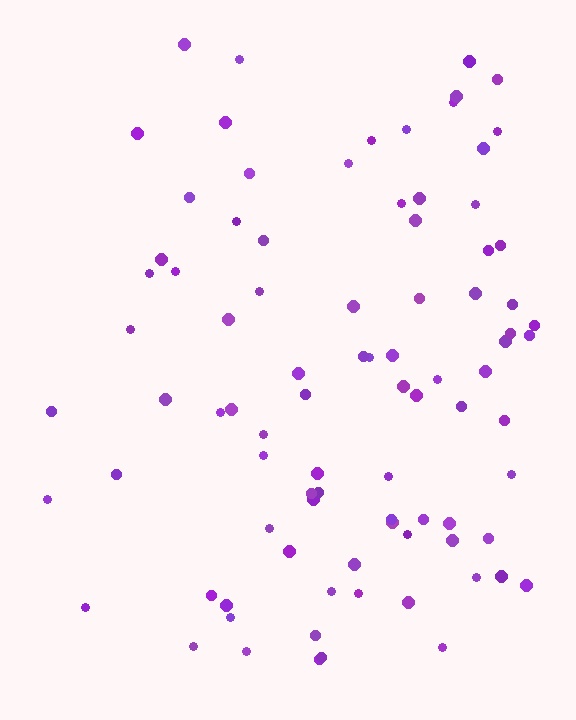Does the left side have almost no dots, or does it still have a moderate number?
Still a moderate number, just noticeably fewer than the right.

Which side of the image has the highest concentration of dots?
The right.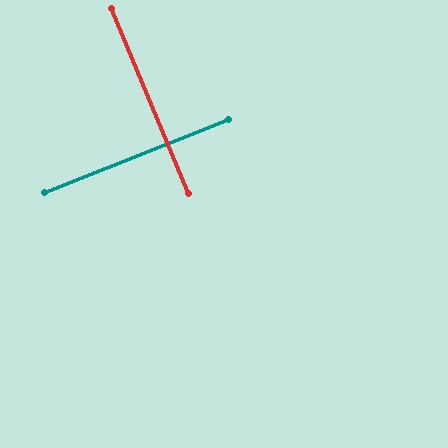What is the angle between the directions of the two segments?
Approximately 89 degrees.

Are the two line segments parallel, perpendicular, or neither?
Perpendicular — they meet at approximately 89°.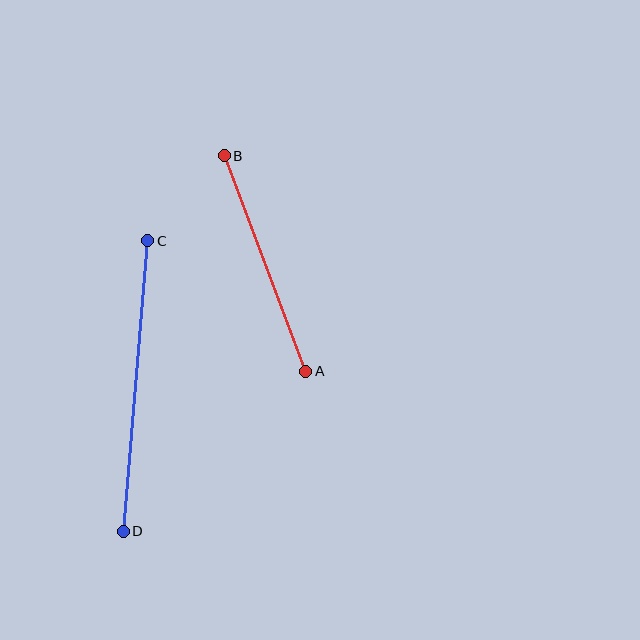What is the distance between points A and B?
The distance is approximately 230 pixels.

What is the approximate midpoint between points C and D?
The midpoint is at approximately (136, 386) pixels.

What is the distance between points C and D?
The distance is approximately 292 pixels.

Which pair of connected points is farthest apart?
Points C and D are farthest apart.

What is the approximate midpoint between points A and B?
The midpoint is at approximately (265, 264) pixels.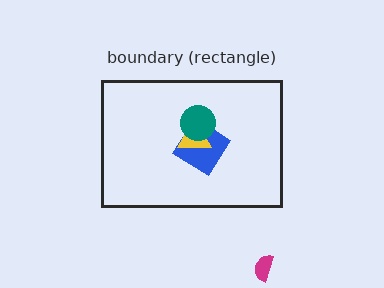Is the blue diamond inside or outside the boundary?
Inside.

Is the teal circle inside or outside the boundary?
Inside.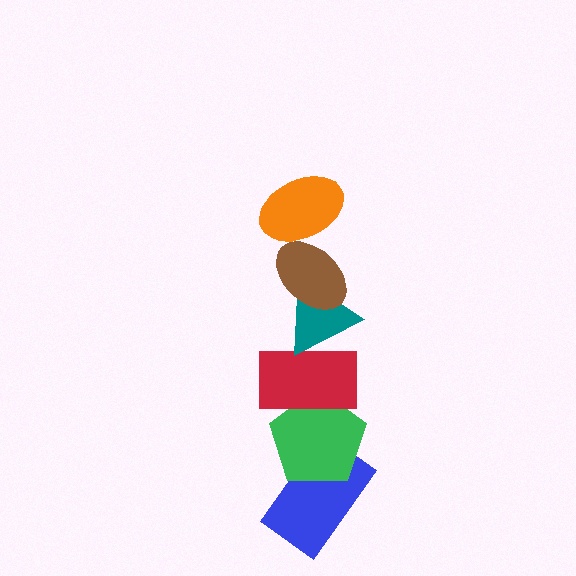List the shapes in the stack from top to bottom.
From top to bottom: the orange ellipse, the brown ellipse, the teal triangle, the red rectangle, the green pentagon, the blue rectangle.